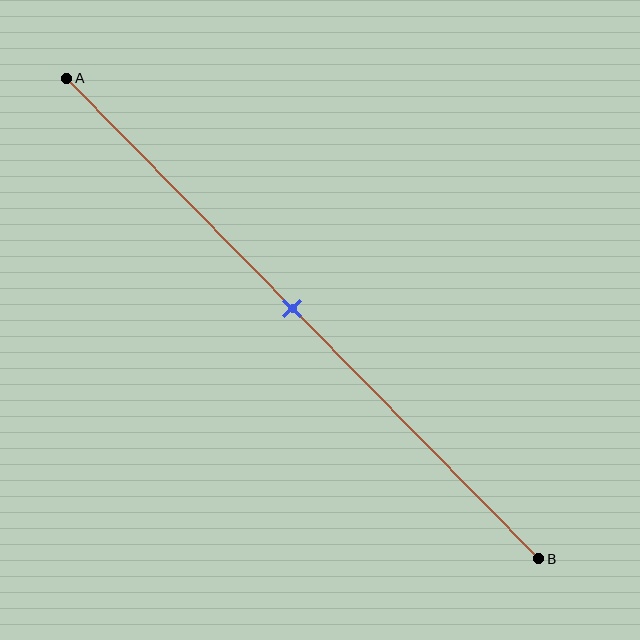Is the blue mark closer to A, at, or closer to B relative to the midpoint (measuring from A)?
The blue mark is approximately at the midpoint of segment AB.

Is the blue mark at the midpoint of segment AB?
Yes, the mark is approximately at the midpoint.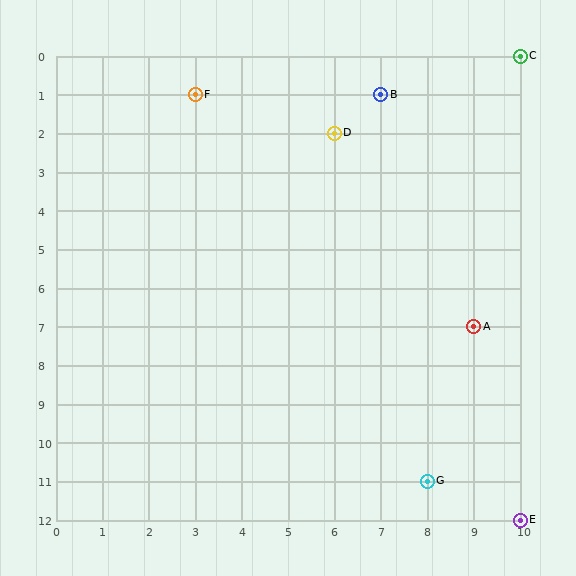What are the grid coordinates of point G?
Point G is at grid coordinates (8, 11).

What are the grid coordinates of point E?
Point E is at grid coordinates (10, 12).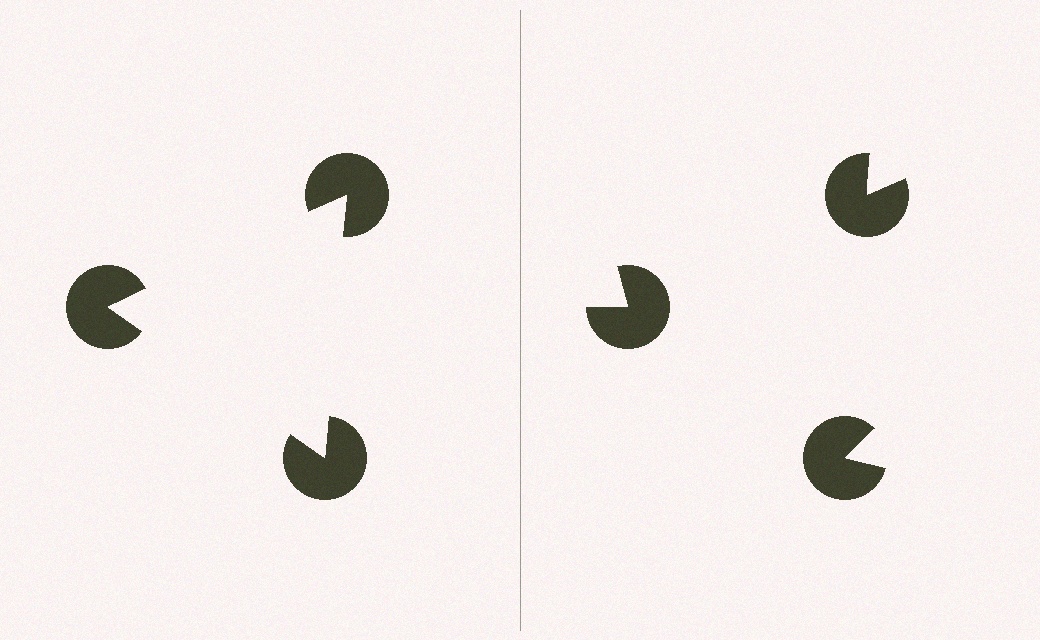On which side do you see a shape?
An illusory triangle appears on the left side. On the right side the wedge cuts are rotated, so no coherent shape forms.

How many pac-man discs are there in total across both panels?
6 — 3 on each side.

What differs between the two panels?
The pac-man discs are positioned identically on both sides; only the wedge orientations differ. On the left they align to a triangle; on the right they are misaligned.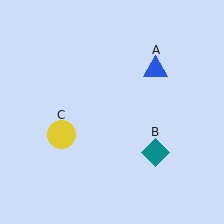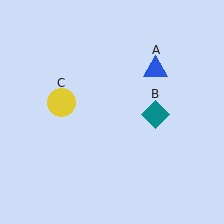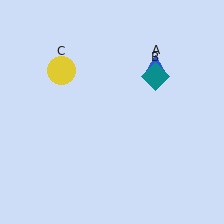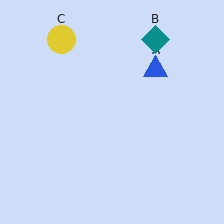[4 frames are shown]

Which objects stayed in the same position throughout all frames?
Blue triangle (object A) remained stationary.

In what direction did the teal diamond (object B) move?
The teal diamond (object B) moved up.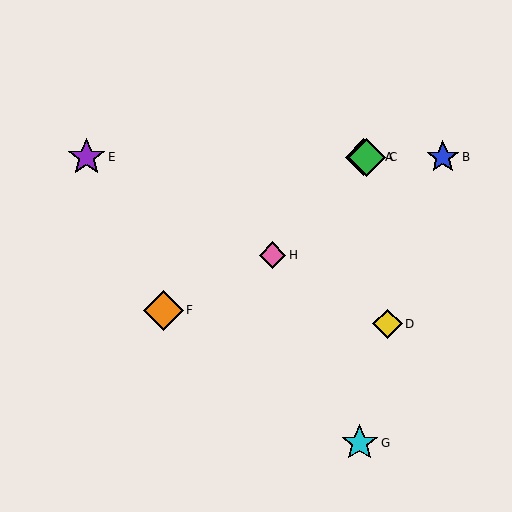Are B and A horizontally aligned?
Yes, both are at y≈157.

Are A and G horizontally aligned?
No, A is at y≈157 and G is at y≈443.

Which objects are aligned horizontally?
Objects A, B, C, E are aligned horizontally.